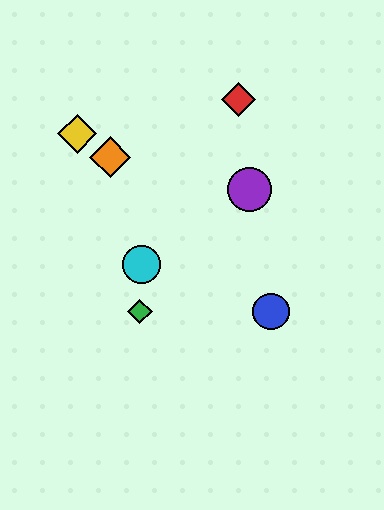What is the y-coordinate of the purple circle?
The purple circle is at y≈190.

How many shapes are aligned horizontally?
2 shapes (the blue circle, the green diamond) are aligned horizontally.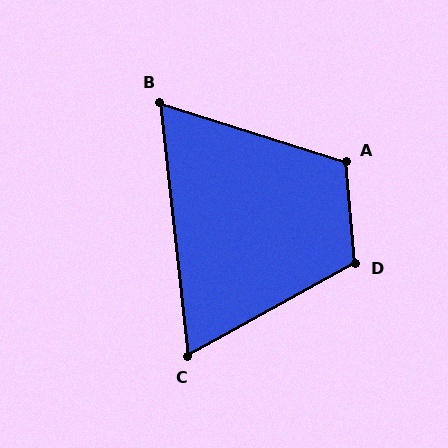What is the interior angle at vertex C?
Approximately 67 degrees (acute).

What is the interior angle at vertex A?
Approximately 113 degrees (obtuse).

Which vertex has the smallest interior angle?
B, at approximately 66 degrees.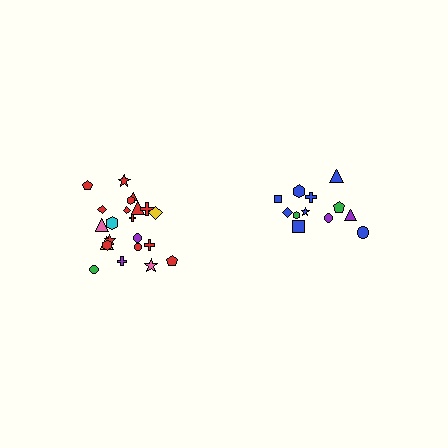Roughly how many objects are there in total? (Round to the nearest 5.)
Roughly 35 objects in total.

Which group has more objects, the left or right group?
The left group.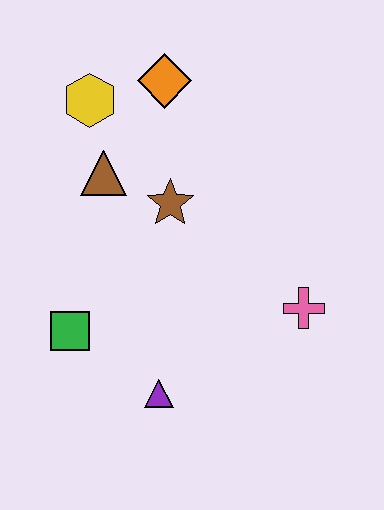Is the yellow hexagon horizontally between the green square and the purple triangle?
Yes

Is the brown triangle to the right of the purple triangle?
No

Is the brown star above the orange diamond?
No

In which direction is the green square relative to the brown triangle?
The green square is below the brown triangle.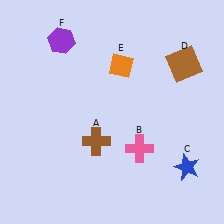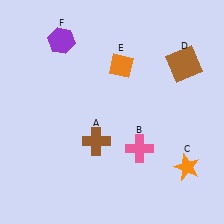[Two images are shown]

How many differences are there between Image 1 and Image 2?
There is 1 difference between the two images.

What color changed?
The star (C) changed from blue in Image 1 to orange in Image 2.